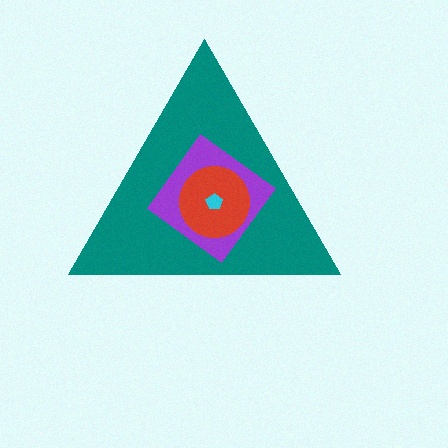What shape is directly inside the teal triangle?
The purple diamond.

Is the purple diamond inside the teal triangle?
Yes.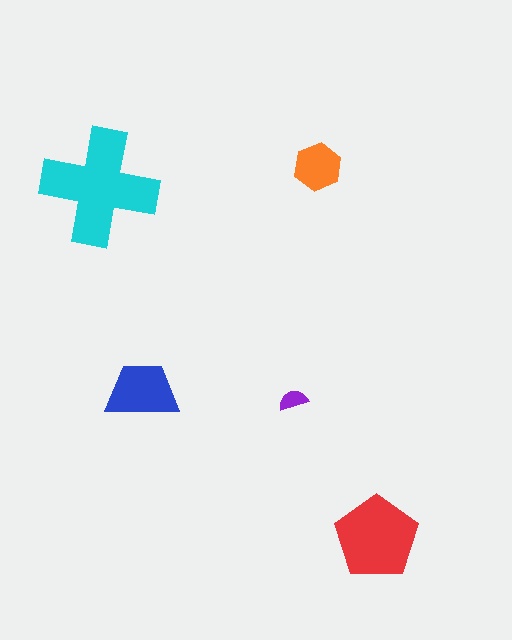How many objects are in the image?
There are 5 objects in the image.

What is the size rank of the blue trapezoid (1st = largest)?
3rd.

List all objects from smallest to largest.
The purple semicircle, the orange hexagon, the blue trapezoid, the red pentagon, the cyan cross.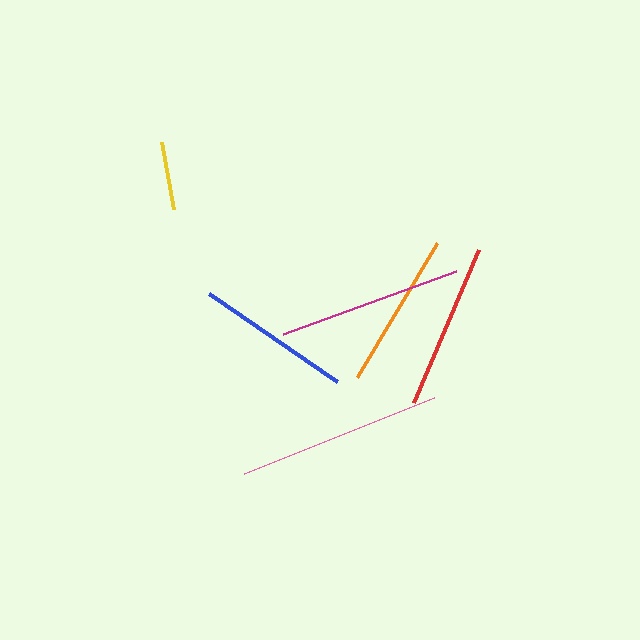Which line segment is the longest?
The pink line is the longest at approximately 205 pixels.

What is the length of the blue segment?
The blue segment is approximately 155 pixels long.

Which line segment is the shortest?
The yellow line is the shortest at approximately 68 pixels.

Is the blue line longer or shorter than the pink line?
The pink line is longer than the blue line.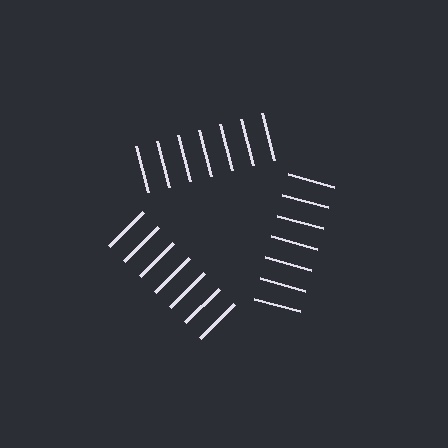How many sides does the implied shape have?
3 sides — the line-ends trace a triangle.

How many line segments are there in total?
21 — 7 along each of the 3 edges.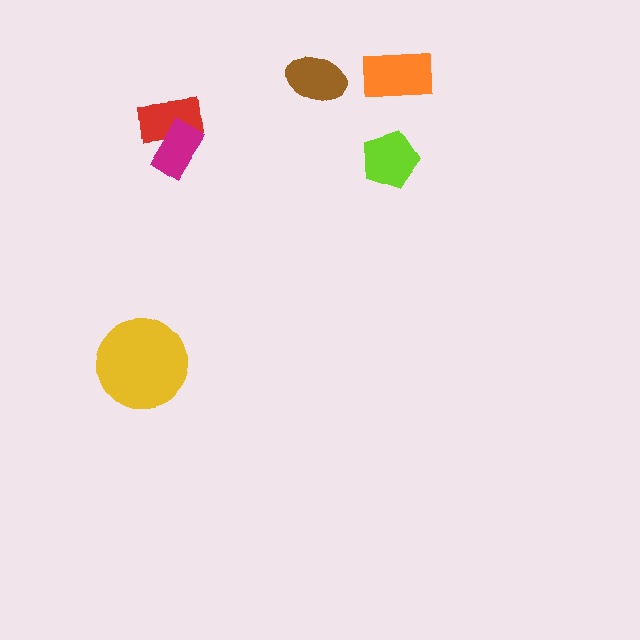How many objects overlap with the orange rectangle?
0 objects overlap with the orange rectangle.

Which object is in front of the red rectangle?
The magenta rectangle is in front of the red rectangle.